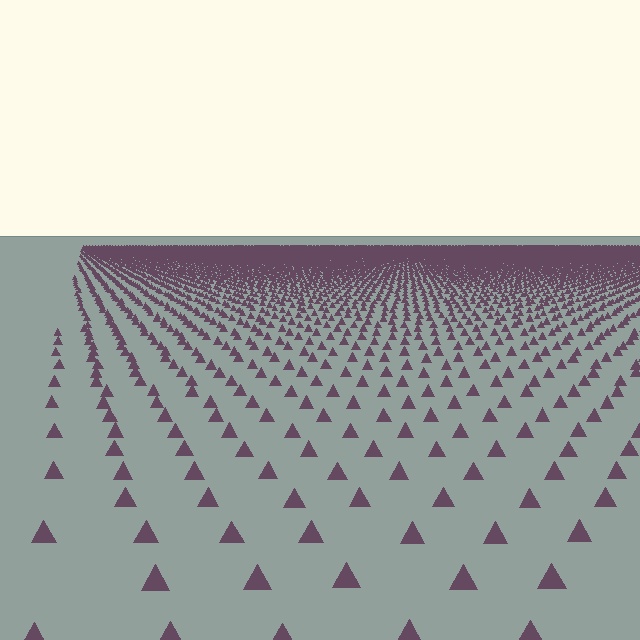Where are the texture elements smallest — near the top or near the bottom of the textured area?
Near the top.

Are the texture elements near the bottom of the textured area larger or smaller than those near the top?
Larger. Near the bottom, elements are closer to the viewer and appear at a bigger on-screen size.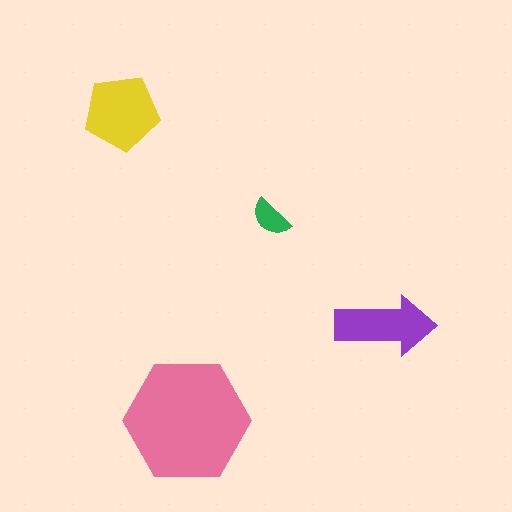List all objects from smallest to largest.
The green semicircle, the purple arrow, the yellow pentagon, the pink hexagon.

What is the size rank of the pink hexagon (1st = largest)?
1st.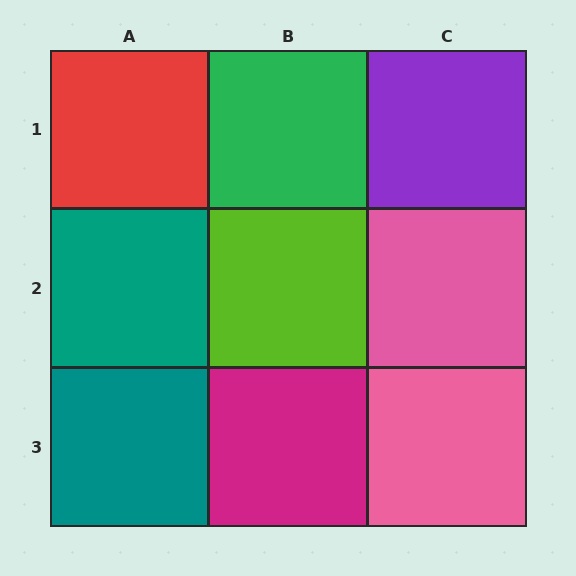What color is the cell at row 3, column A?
Teal.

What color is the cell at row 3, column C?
Pink.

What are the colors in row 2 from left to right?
Teal, lime, pink.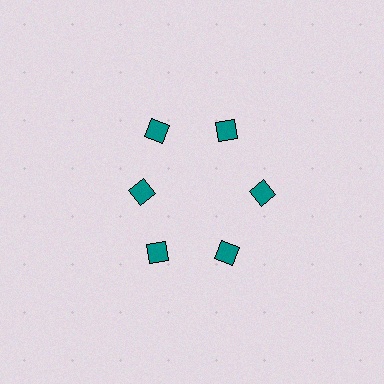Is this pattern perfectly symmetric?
No. The 6 teal diamonds are arranged in a ring, but one element near the 9 o'clock position is pulled inward toward the center, breaking the 6-fold rotational symmetry.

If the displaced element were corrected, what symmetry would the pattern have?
It would have 6-fold rotational symmetry — the pattern would map onto itself every 60 degrees.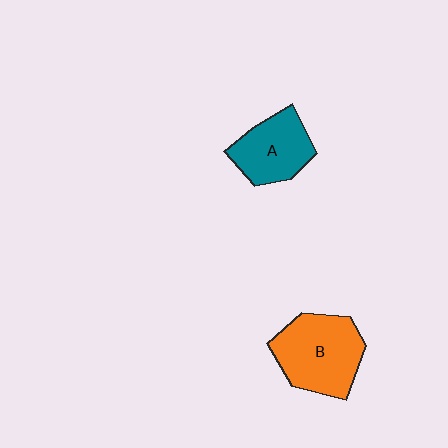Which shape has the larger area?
Shape B (orange).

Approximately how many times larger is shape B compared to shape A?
Approximately 1.4 times.